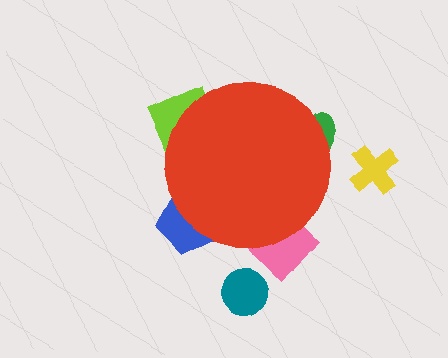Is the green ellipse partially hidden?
Yes, the green ellipse is partially hidden behind the red circle.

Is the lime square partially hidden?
Yes, the lime square is partially hidden behind the red circle.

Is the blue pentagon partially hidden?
Yes, the blue pentagon is partially hidden behind the red circle.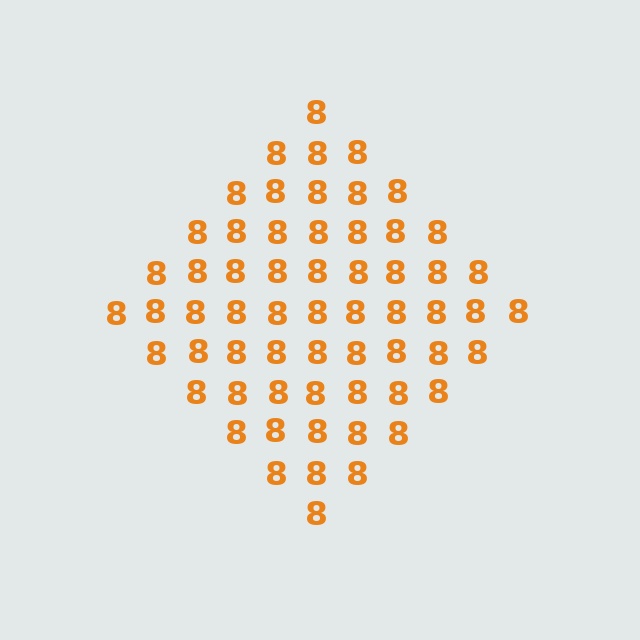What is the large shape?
The large shape is a diamond.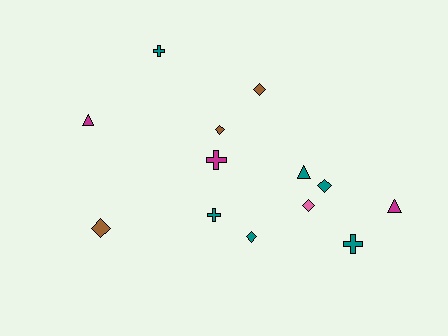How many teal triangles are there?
There is 1 teal triangle.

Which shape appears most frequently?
Diamond, with 6 objects.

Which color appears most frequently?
Teal, with 6 objects.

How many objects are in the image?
There are 13 objects.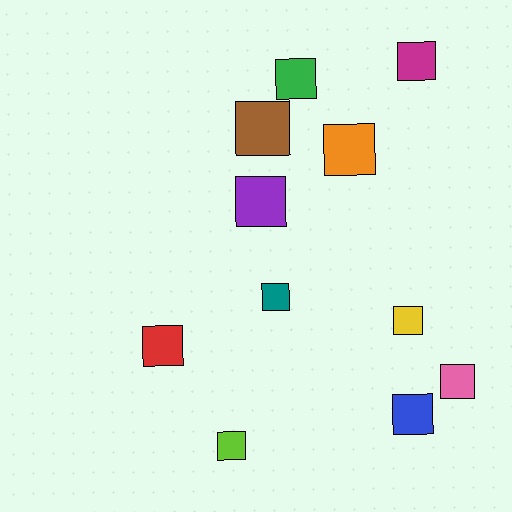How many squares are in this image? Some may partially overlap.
There are 11 squares.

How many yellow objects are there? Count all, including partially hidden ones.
There is 1 yellow object.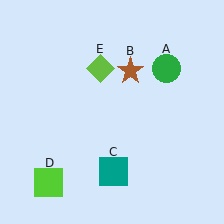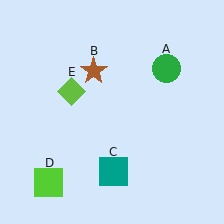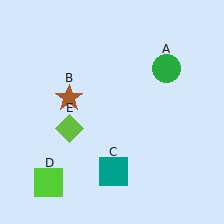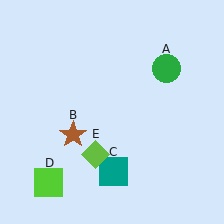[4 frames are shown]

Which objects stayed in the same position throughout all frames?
Green circle (object A) and teal square (object C) and lime square (object D) remained stationary.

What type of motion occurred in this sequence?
The brown star (object B), lime diamond (object E) rotated counterclockwise around the center of the scene.